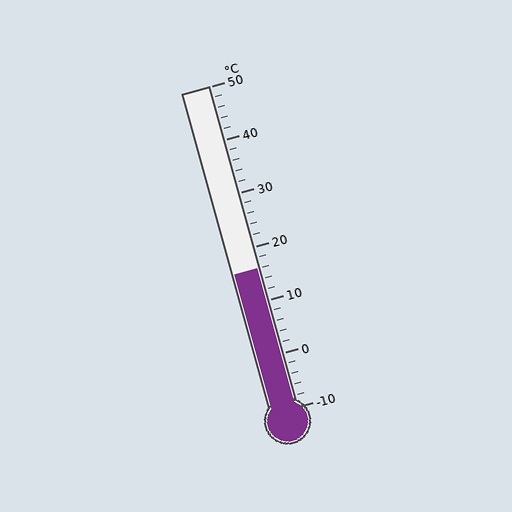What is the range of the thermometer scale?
The thermometer scale ranges from -10°C to 50°C.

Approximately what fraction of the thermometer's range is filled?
The thermometer is filled to approximately 45% of its range.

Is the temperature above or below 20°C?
The temperature is below 20°C.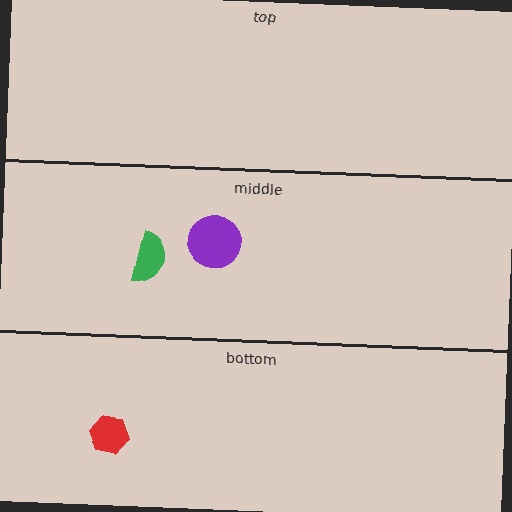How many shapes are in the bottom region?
1.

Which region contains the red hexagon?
The bottom region.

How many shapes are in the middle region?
2.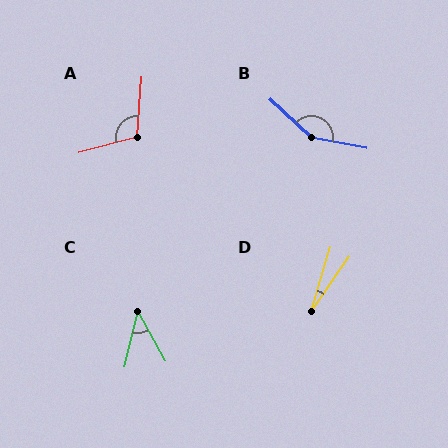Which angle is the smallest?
D, at approximately 18 degrees.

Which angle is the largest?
B, at approximately 148 degrees.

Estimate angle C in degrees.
Approximately 43 degrees.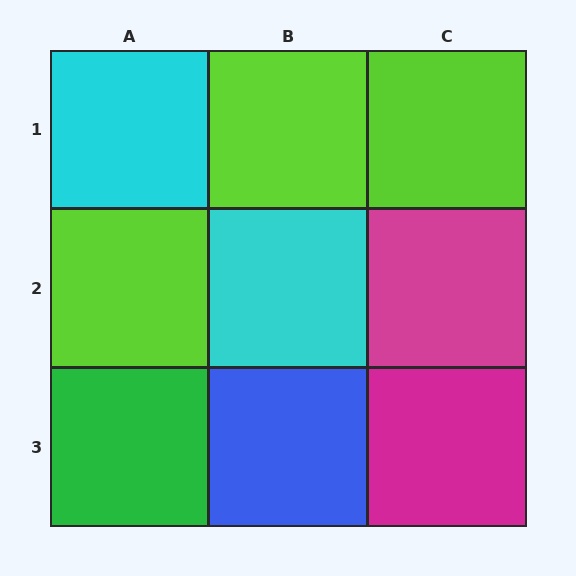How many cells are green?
1 cell is green.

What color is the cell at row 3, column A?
Green.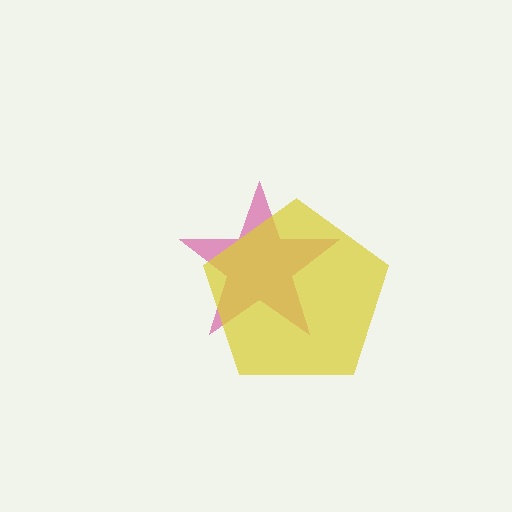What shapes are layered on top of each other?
The layered shapes are: a magenta star, a yellow pentagon.